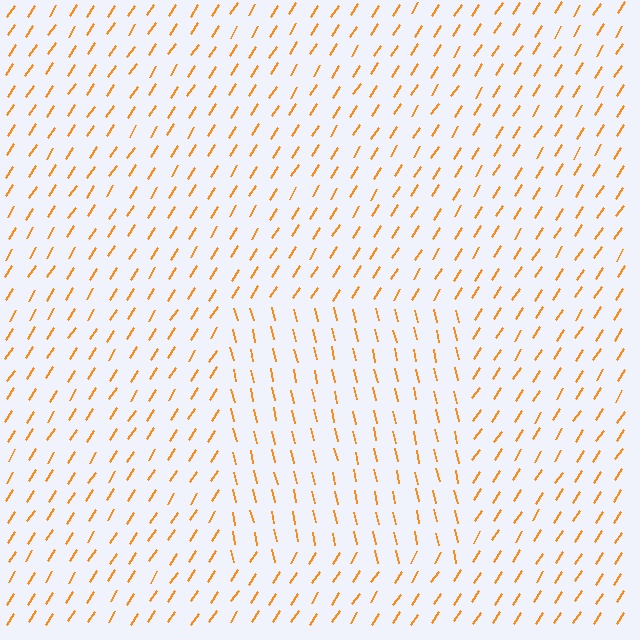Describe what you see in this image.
The image is filled with small orange line segments. A rectangle region in the image has lines oriented differently from the surrounding lines, creating a visible texture boundary.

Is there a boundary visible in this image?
Yes, there is a texture boundary formed by a change in line orientation.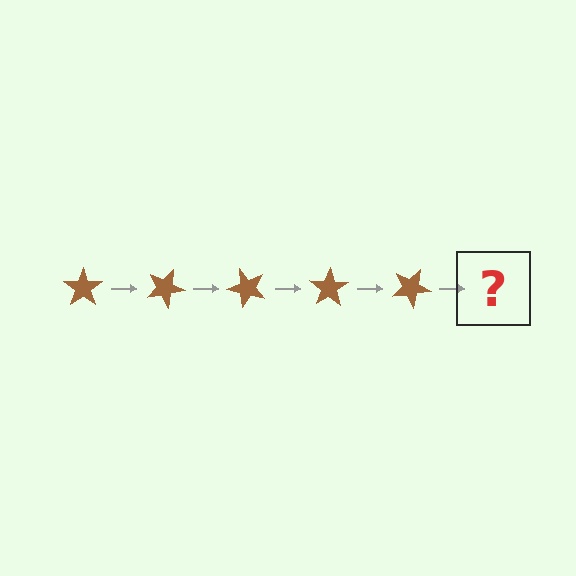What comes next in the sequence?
The next element should be a brown star rotated 125 degrees.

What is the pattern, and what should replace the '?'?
The pattern is that the star rotates 25 degrees each step. The '?' should be a brown star rotated 125 degrees.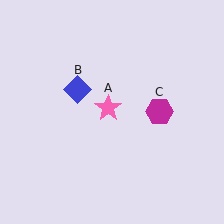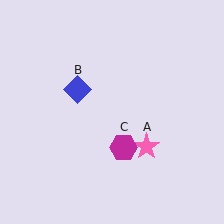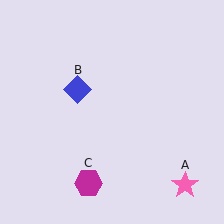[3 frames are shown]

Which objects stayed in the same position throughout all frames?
Blue diamond (object B) remained stationary.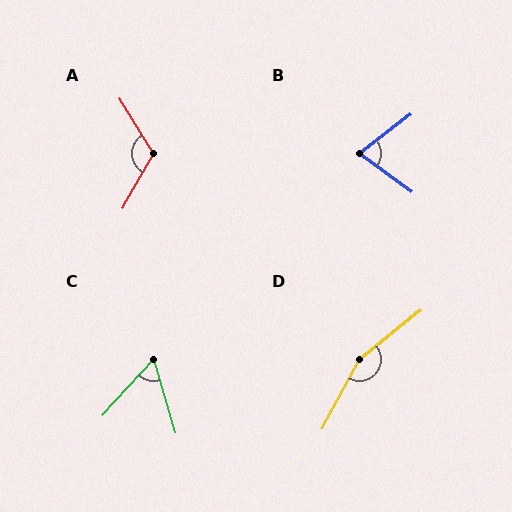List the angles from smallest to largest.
C (59°), B (74°), A (119°), D (157°).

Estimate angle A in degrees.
Approximately 119 degrees.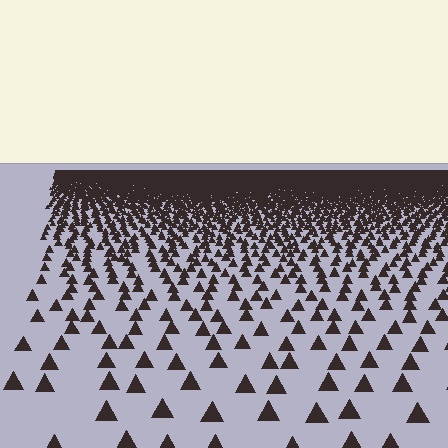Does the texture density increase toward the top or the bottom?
Density increases toward the top.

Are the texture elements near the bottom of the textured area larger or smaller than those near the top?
Larger. Near the bottom, elements are closer to the viewer and appear at a bigger on-screen size.